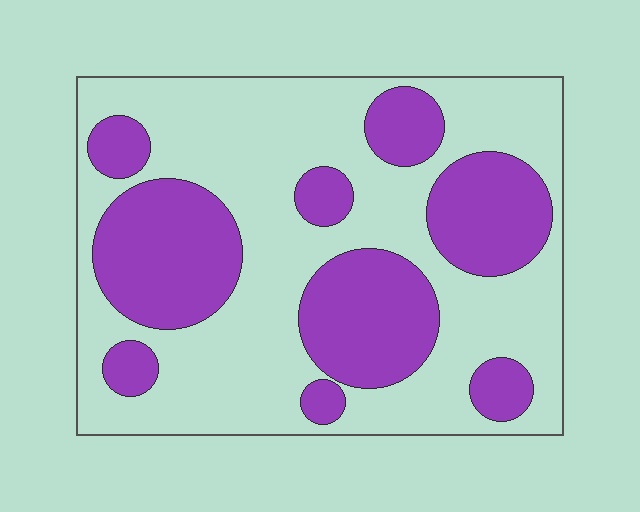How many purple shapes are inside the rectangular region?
9.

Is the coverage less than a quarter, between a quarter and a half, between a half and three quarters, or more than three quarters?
Between a quarter and a half.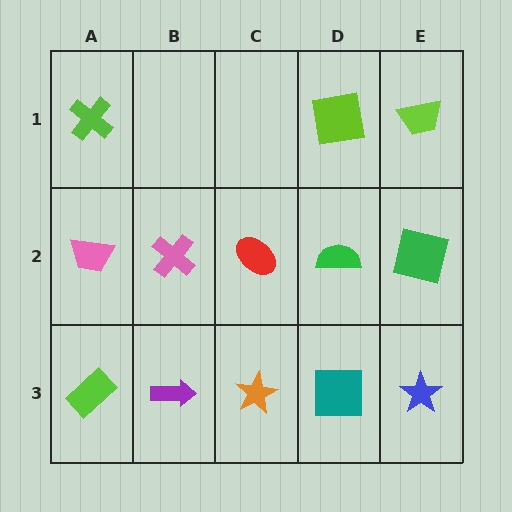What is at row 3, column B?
A purple arrow.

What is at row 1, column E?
A lime trapezoid.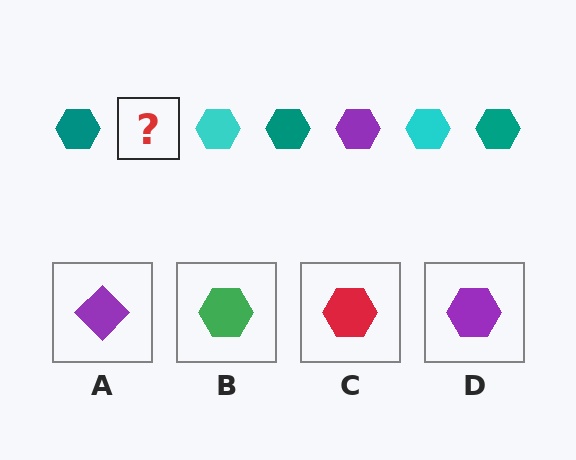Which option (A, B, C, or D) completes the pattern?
D.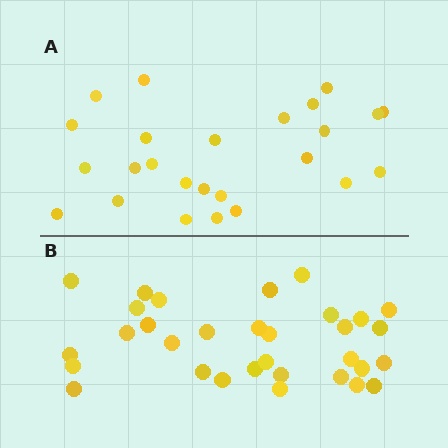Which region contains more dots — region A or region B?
Region B (the bottom region) has more dots.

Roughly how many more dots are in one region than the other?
Region B has roughly 8 or so more dots than region A.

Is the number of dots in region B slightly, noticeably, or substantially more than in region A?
Region B has noticeably more, but not dramatically so. The ratio is roughly 1.3 to 1.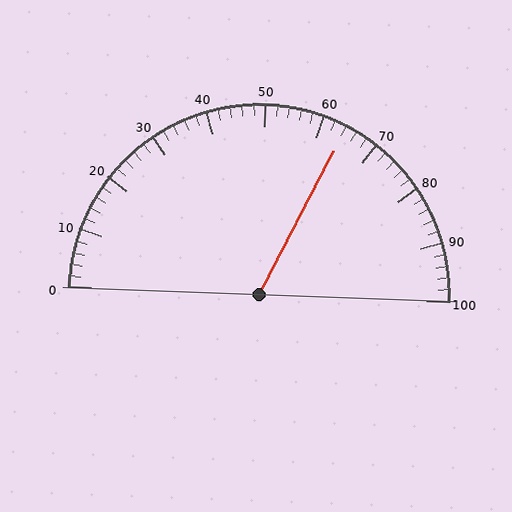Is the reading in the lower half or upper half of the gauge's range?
The reading is in the upper half of the range (0 to 100).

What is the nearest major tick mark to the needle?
The nearest major tick mark is 60.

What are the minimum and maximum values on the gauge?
The gauge ranges from 0 to 100.